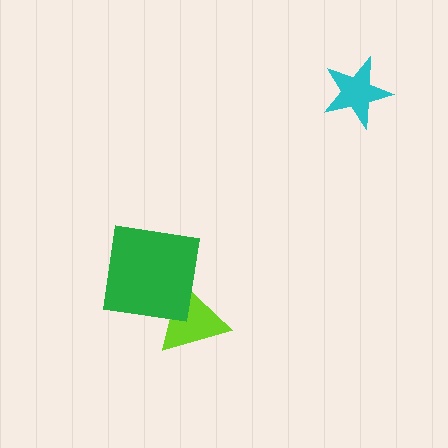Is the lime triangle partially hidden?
Yes, it is partially covered by another shape.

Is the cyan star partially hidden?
No, no other shape covers it.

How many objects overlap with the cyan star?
0 objects overlap with the cyan star.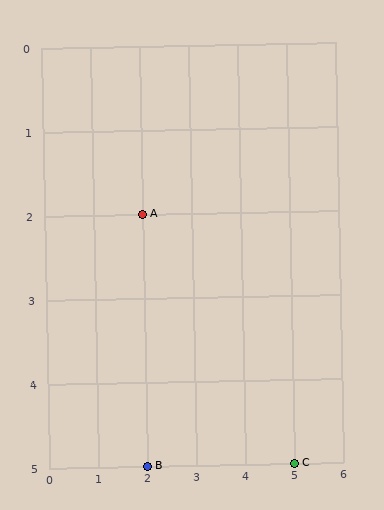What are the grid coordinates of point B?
Point B is at grid coordinates (2, 5).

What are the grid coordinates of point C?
Point C is at grid coordinates (5, 5).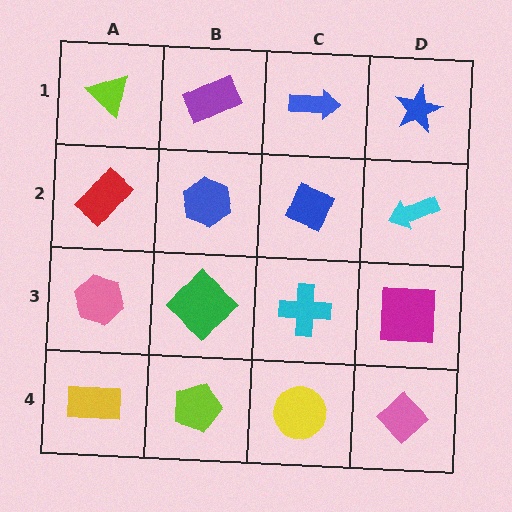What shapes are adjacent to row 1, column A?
A red rectangle (row 2, column A), a purple rectangle (row 1, column B).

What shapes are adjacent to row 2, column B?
A purple rectangle (row 1, column B), a green diamond (row 3, column B), a red rectangle (row 2, column A), a blue diamond (row 2, column C).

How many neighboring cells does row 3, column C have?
4.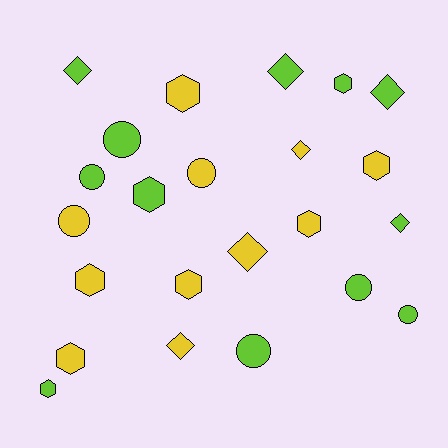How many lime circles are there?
There are 5 lime circles.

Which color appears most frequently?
Lime, with 12 objects.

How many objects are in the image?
There are 23 objects.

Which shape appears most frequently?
Hexagon, with 9 objects.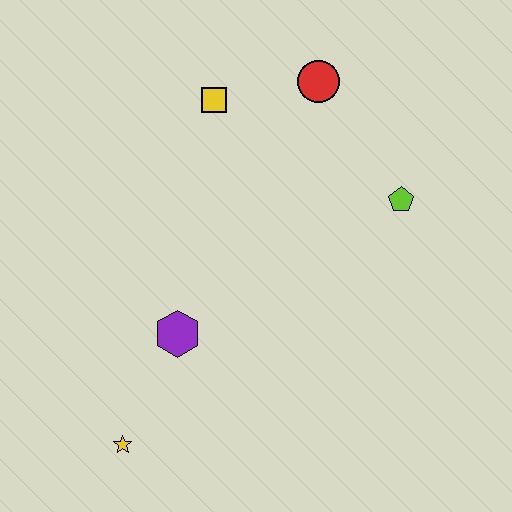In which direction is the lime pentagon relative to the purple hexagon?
The lime pentagon is to the right of the purple hexagon.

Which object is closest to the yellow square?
The red circle is closest to the yellow square.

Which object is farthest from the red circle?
The yellow star is farthest from the red circle.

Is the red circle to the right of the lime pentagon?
No